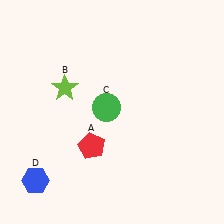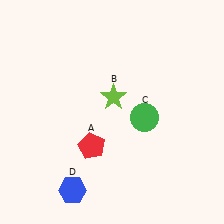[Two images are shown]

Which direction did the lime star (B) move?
The lime star (B) moved right.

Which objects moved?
The objects that moved are: the lime star (B), the green circle (C), the blue hexagon (D).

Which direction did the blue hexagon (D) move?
The blue hexagon (D) moved right.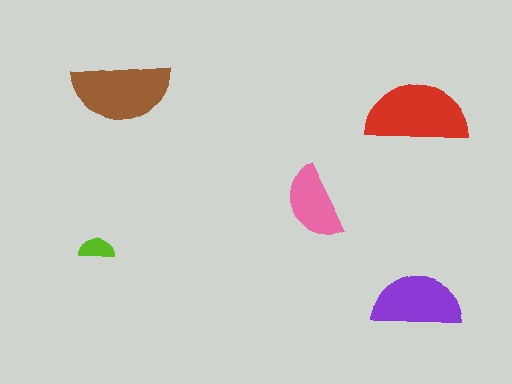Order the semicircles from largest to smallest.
the red one, the brown one, the purple one, the pink one, the lime one.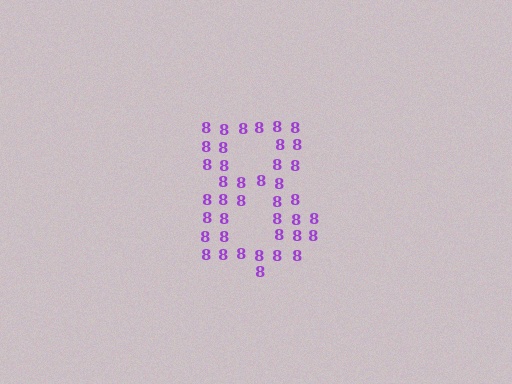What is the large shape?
The large shape is the digit 8.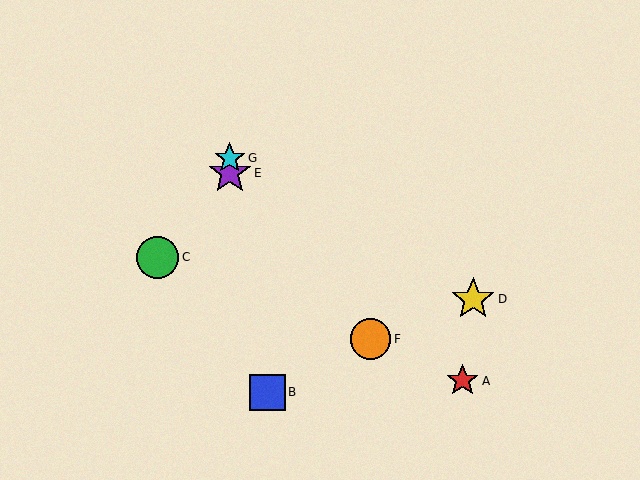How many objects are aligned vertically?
2 objects (E, G) are aligned vertically.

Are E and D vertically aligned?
No, E is at x≈230 and D is at x≈473.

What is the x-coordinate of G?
Object G is at x≈230.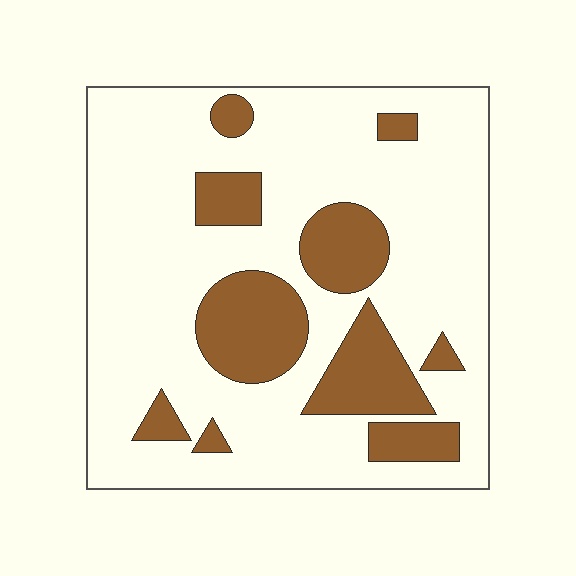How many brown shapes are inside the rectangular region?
10.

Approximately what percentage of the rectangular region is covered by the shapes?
Approximately 25%.